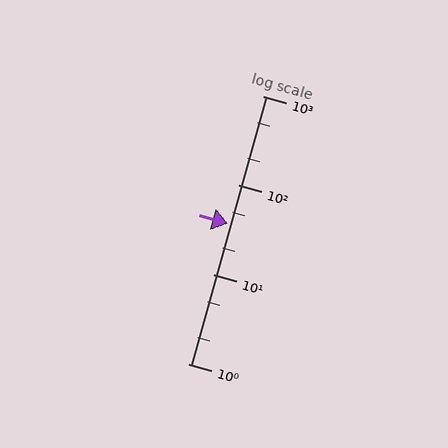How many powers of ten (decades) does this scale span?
The scale spans 3 decades, from 1 to 1000.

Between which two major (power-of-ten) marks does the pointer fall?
The pointer is between 10 and 100.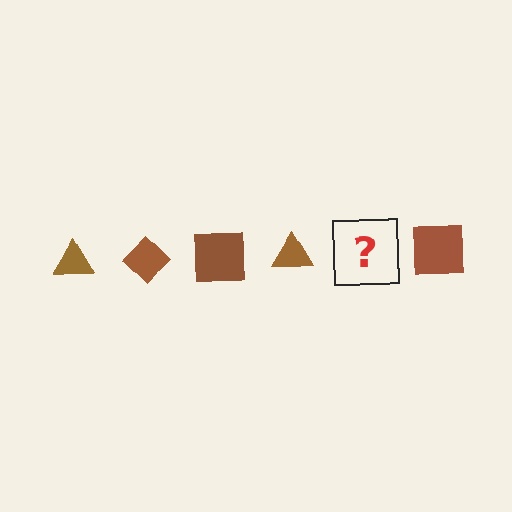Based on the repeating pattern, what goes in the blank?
The blank should be a brown diamond.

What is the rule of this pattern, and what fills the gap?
The rule is that the pattern cycles through triangle, diamond, square shapes in brown. The gap should be filled with a brown diamond.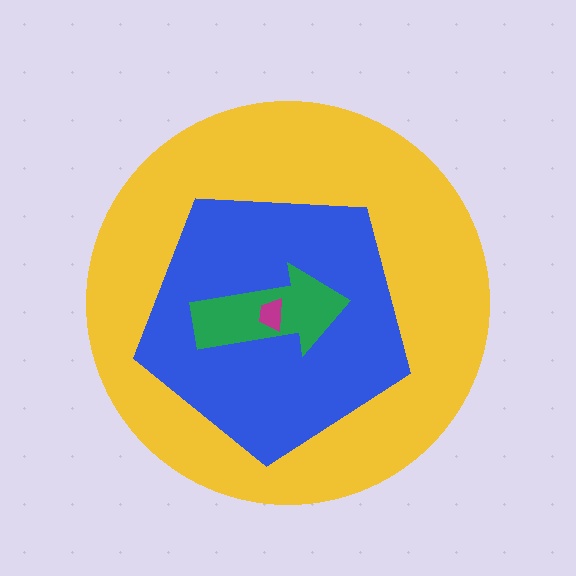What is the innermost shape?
The magenta trapezoid.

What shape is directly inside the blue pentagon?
The green arrow.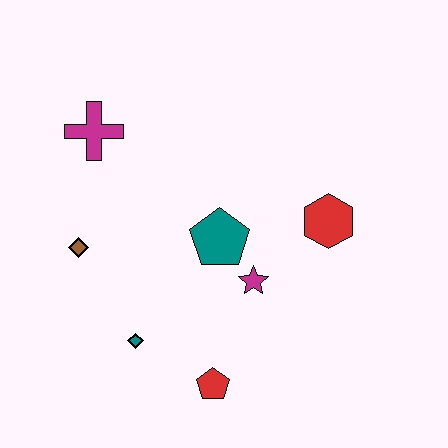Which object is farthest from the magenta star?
The magenta cross is farthest from the magenta star.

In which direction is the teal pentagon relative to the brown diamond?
The teal pentagon is to the right of the brown diamond.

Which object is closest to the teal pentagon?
The magenta star is closest to the teal pentagon.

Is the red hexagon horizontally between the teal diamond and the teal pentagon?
No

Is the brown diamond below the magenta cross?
Yes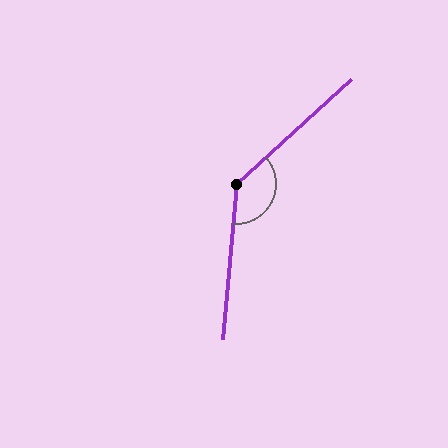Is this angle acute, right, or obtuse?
It is obtuse.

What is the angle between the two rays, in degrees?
Approximately 137 degrees.